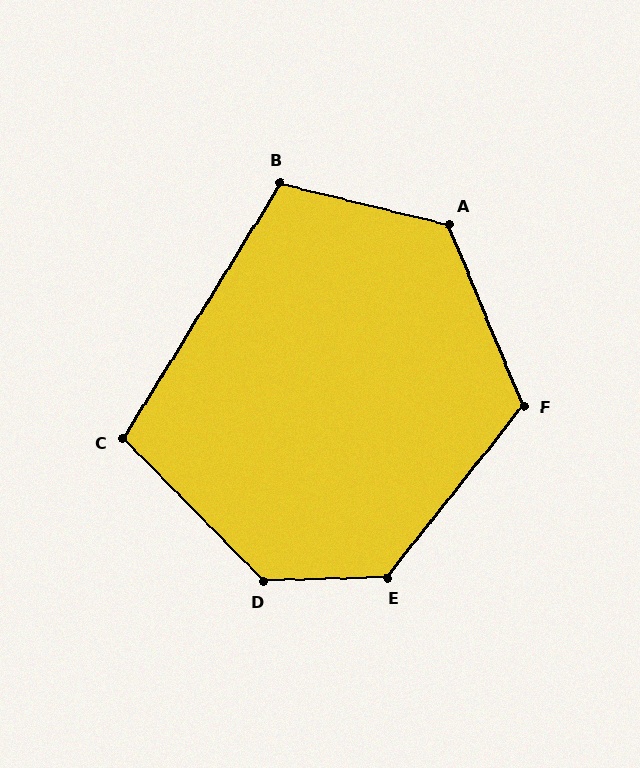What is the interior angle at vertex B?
Approximately 108 degrees (obtuse).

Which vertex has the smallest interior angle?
C, at approximately 104 degrees.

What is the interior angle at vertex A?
Approximately 126 degrees (obtuse).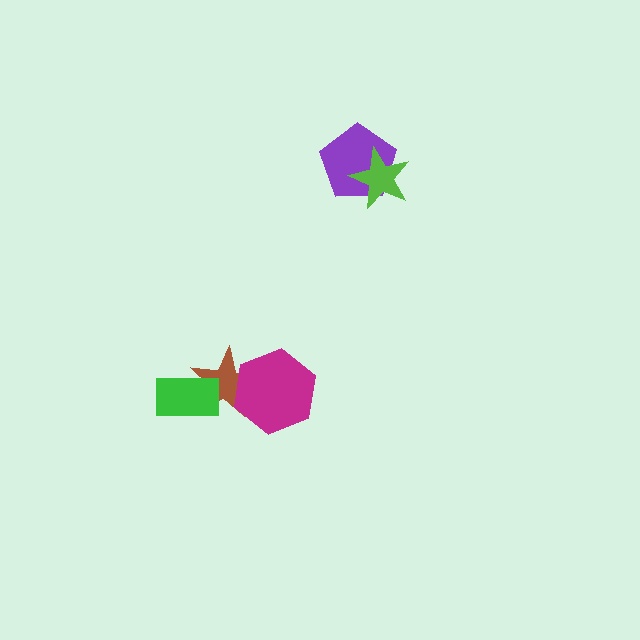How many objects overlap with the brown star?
2 objects overlap with the brown star.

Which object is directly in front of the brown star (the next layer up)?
The magenta hexagon is directly in front of the brown star.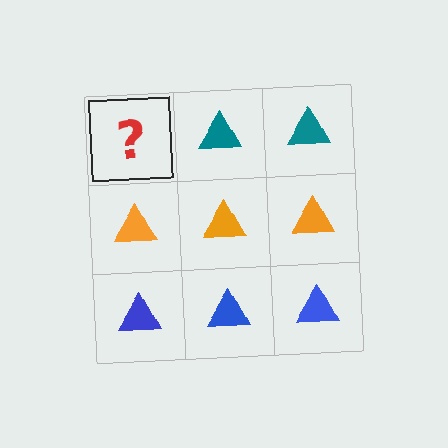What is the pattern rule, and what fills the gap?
The rule is that each row has a consistent color. The gap should be filled with a teal triangle.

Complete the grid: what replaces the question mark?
The question mark should be replaced with a teal triangle.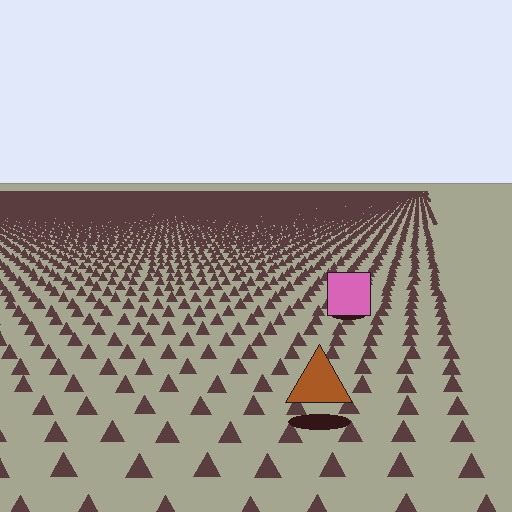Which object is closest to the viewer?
The brown triangle is closest. The texture marks near it are larger and more spread out.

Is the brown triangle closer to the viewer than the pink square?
Yes. The brown triangle is closer — you can tell from the texture gradient: the ground texture is coarser near it.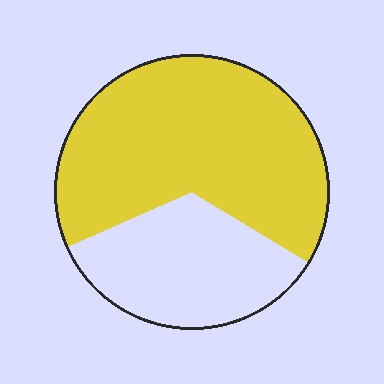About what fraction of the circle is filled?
About two thirds (2/3).